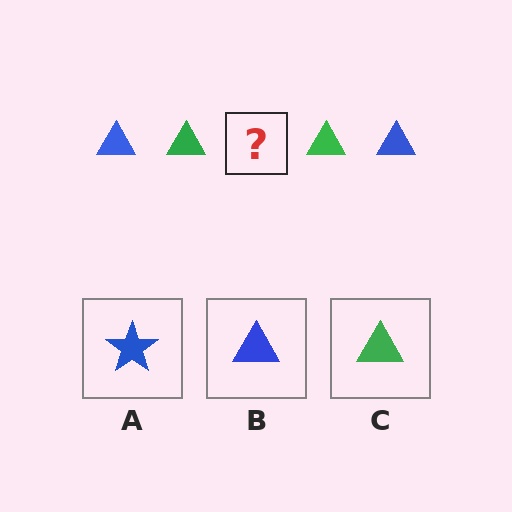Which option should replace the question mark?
Option B.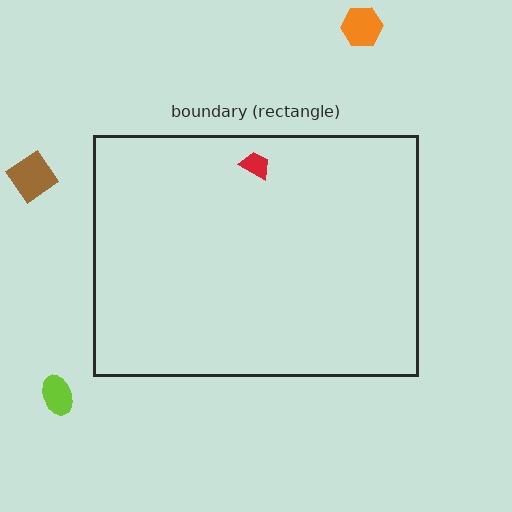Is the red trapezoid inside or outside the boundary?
Inside.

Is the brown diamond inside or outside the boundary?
Outside.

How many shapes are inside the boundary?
1 inside, 3 outside.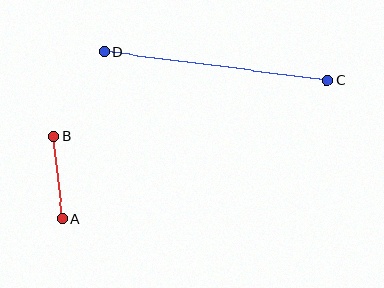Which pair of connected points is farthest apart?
Points C and D are farthest apart.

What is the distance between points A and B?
The distance is approximately 83 pixels.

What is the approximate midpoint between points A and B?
The midpoint is at approximately (58, 177) pixels.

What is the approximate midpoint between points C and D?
The midpoint is at approximately (215, 66) pixels.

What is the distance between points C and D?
The distance is approximately 225 pixels.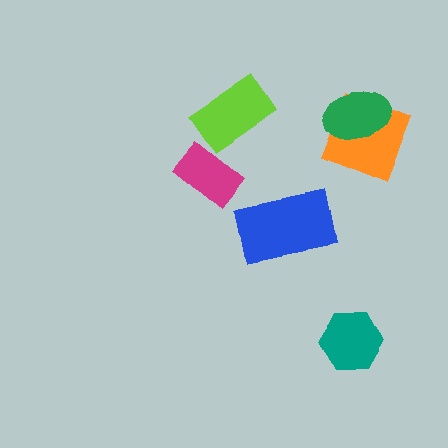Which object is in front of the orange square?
The green ellipse is in front of the orange square.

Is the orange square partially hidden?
Yes, it is partially covered by another shape.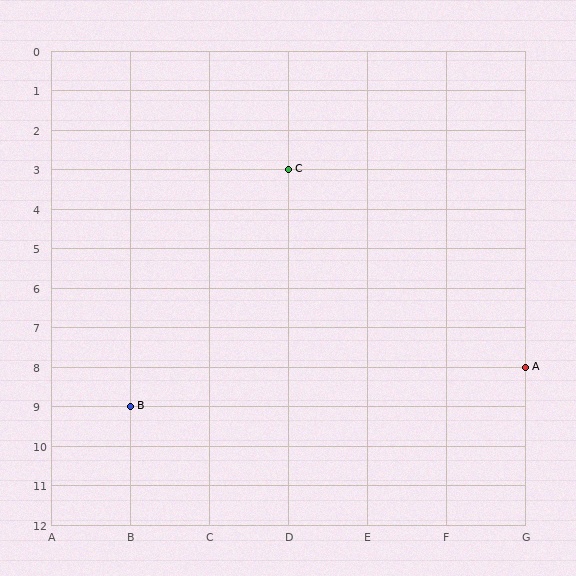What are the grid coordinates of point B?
Point B is at grid coordinates (B, 9).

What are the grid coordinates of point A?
Point A is at grid coordinates (G, 8).